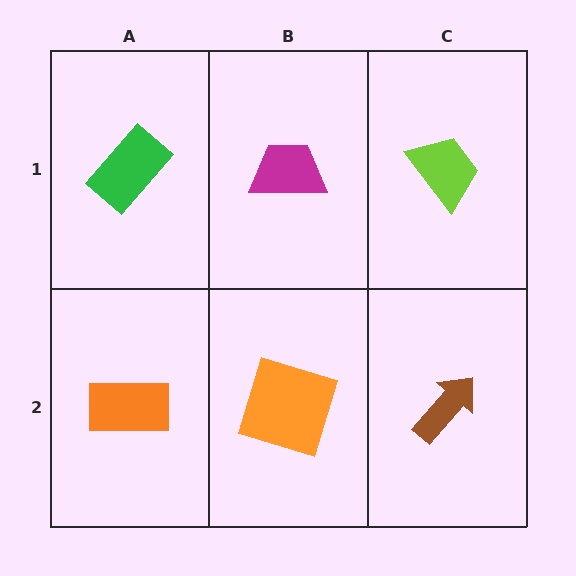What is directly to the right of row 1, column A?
A magenta trapezoid.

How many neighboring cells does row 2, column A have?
2.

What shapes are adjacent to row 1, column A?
An orange rectangle (row 2, column A), a magenta trapezoid (row 1, column B).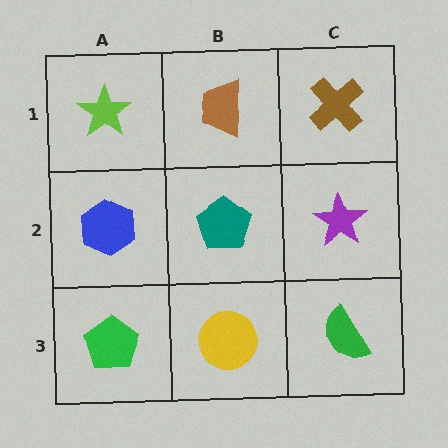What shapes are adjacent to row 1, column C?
A purple star (row 2, column C), a brown trapezoid (row 1, column B).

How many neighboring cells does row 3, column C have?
2.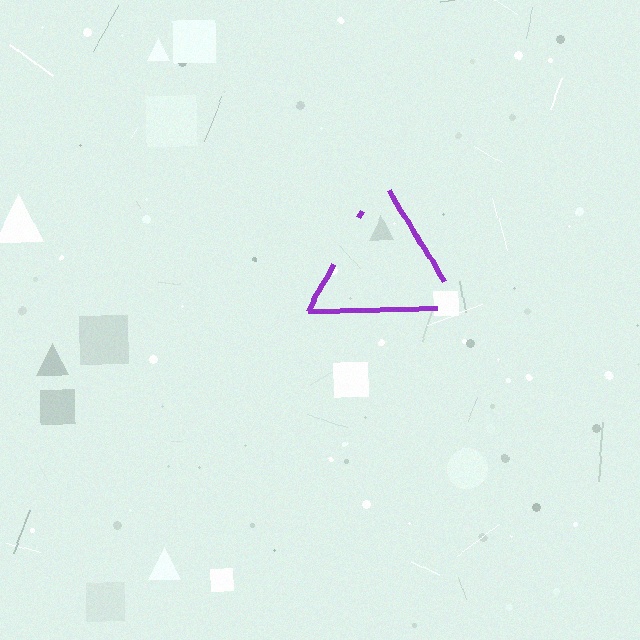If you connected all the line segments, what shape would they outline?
They would outline a triangle.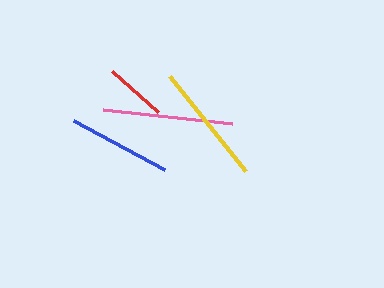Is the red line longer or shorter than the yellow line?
The yellow line is longer than the red line.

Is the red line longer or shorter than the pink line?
The pink line is longer than the red line.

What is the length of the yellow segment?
The yellow segment is approximately 121 pixels long.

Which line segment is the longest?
The pink line is the longest at approximately 130 pixels.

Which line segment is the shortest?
The red line is the shortest at approximately 62 pixels.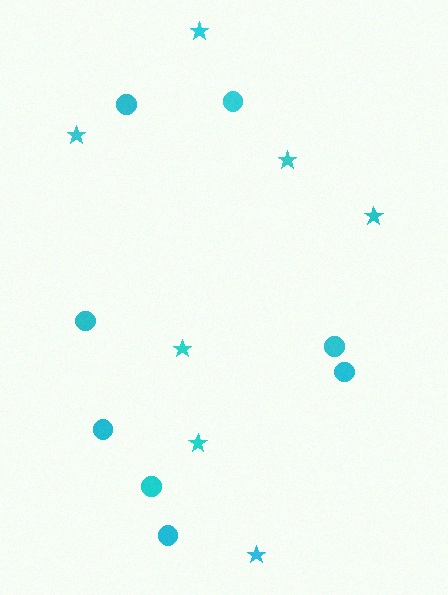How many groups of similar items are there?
There are 2 groups: one group of stars (7) and one group of circles (8).